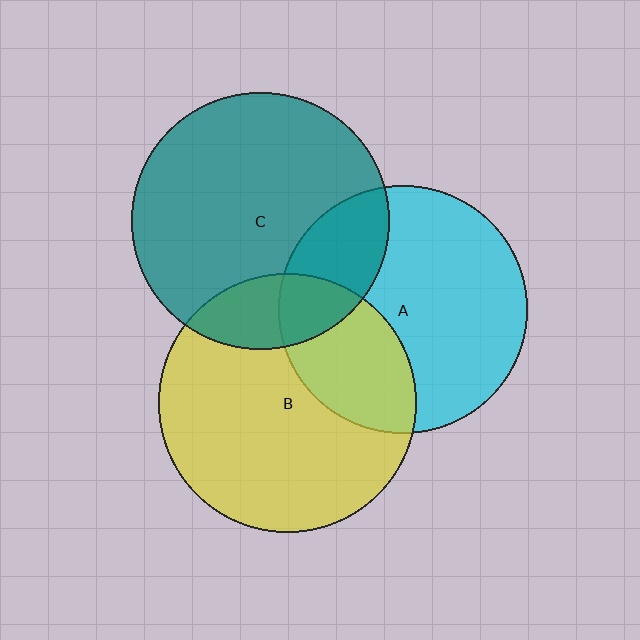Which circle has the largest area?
Circle B (yellow).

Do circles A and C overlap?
Yes.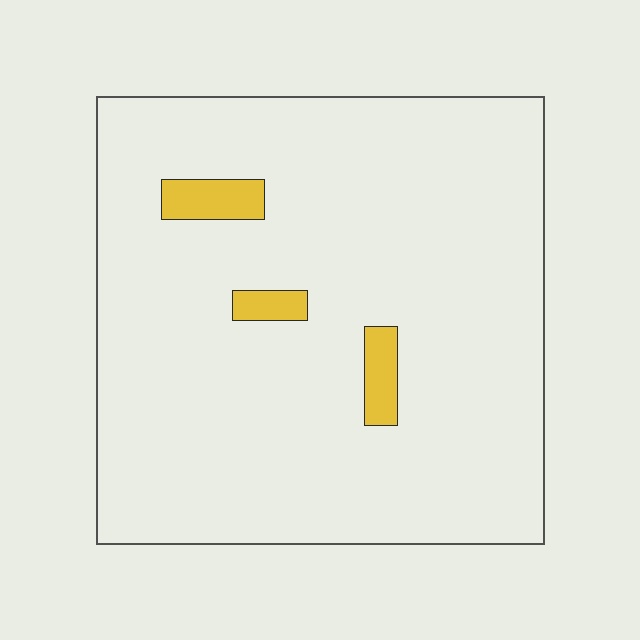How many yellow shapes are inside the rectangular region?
3.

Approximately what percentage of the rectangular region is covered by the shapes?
Approximately 5%.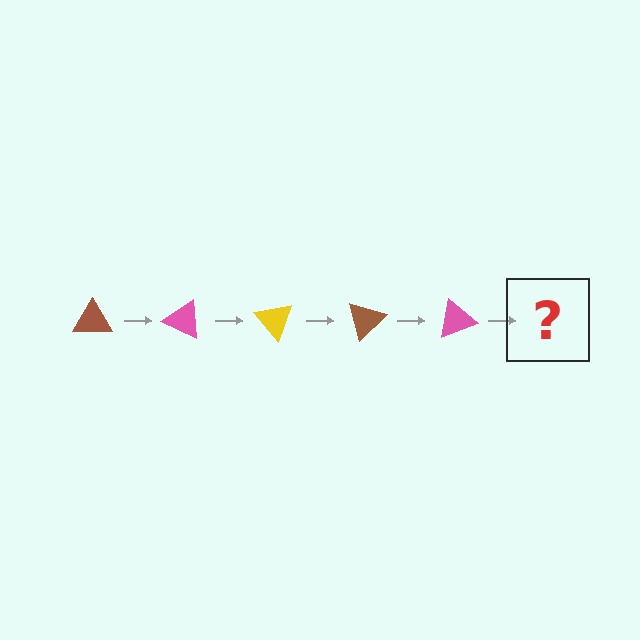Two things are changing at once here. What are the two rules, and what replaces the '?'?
The two rules are that it rotates 25 degrees each step and the color cycles through brown, pink, and yellow. The '?' should be a yellow triangle, rotated 125 degrees from the start.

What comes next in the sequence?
The next element should be a yellow triangle, rotated 125 degrees from the start.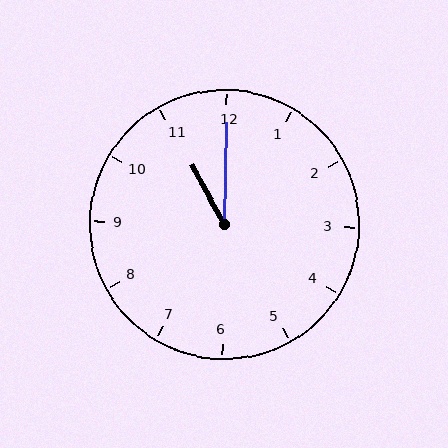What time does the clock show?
11:00.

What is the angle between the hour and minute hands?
Approximately 30 degrees.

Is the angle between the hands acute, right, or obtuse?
It is acute.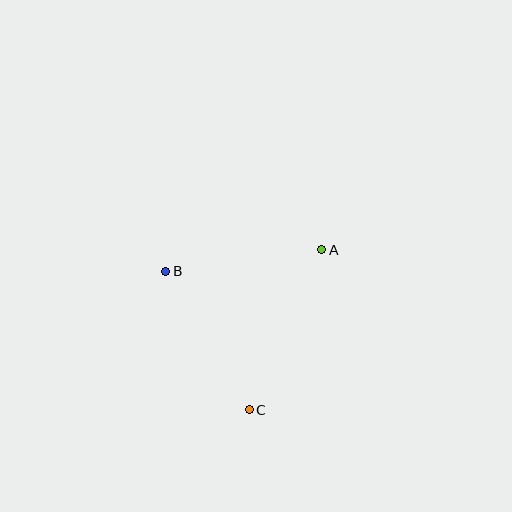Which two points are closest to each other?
Points A and B are closest to each other.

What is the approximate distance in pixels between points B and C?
The distance between B and C is approximately 162 pixels.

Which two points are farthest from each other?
Points A and C are farthest from each other.